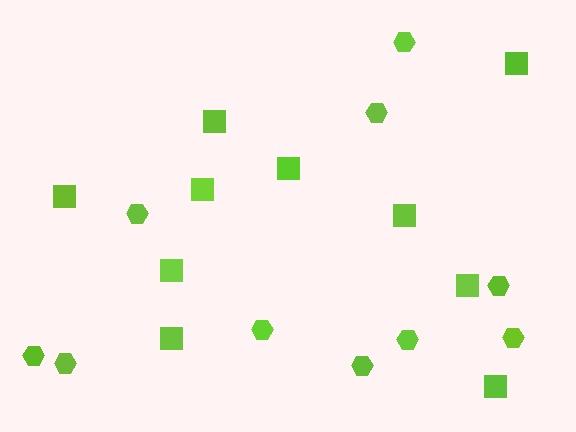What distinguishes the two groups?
There are 2 groups: one group of squares (10) and one group of hexagons (10).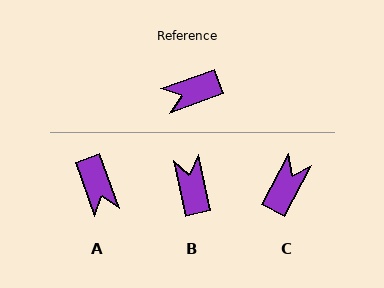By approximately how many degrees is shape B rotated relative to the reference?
Approximately 97 degrees clockwise.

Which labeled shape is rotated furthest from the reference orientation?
C, about 137 degrees away.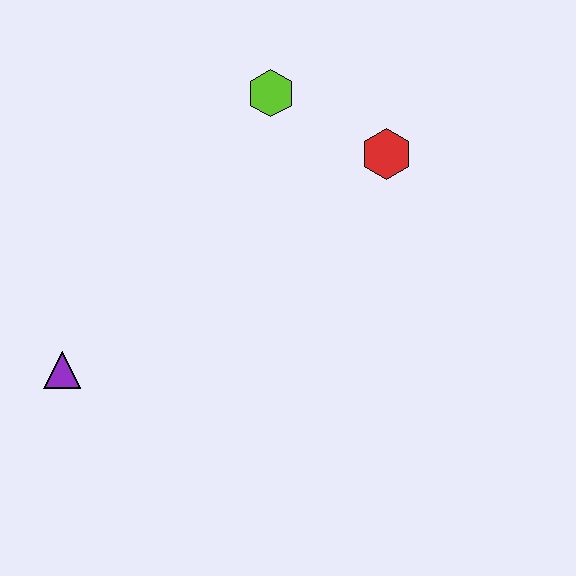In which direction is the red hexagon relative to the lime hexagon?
The red hexagon is to the right of the lime hexagon.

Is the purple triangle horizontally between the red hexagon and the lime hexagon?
No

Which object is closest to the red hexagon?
The lime hexagon is closest to the red hexagon.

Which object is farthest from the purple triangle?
The red hexagon is farthest from the purple triangle.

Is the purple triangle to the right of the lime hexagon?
No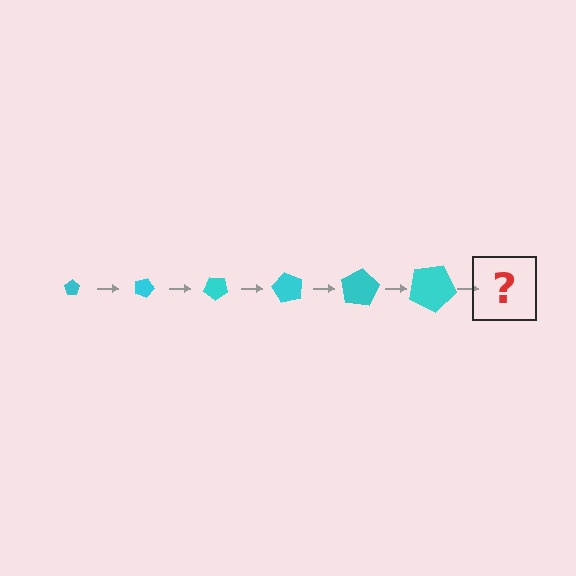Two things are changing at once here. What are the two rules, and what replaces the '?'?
The two rules are that the pentagon grows larger each step and it rotates 20 degrees each step. The '?' should be a pentagon, larger than the previous one and rotated 120 degrees from the start.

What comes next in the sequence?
The next element should be a pentagon, larger than the previous one and rotated 120 degrees from the start.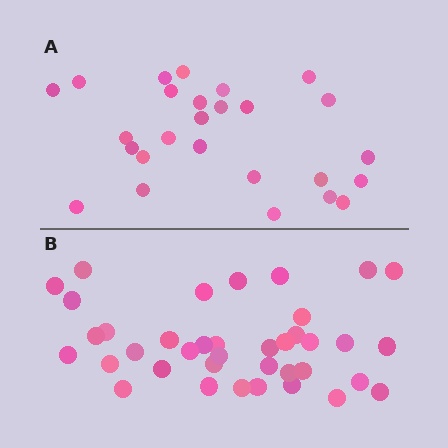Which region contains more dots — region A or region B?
Region B (the bottom region) has more dots.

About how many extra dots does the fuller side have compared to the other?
Region B has roughly 12 or so more dots than region A.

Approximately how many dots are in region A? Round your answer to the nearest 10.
About 30 dots. (The exact count is 26, which rounds to 30.)